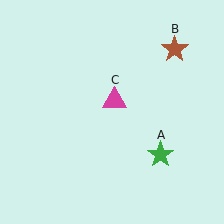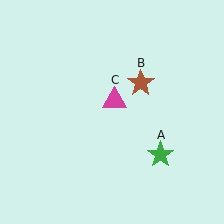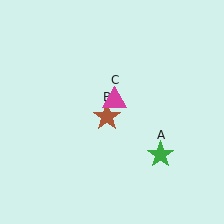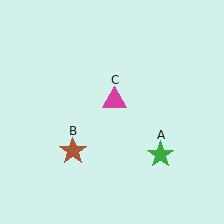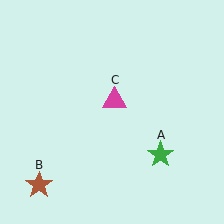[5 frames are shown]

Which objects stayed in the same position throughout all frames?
Green star (object A) and magenta triangle (object C) remained stationary.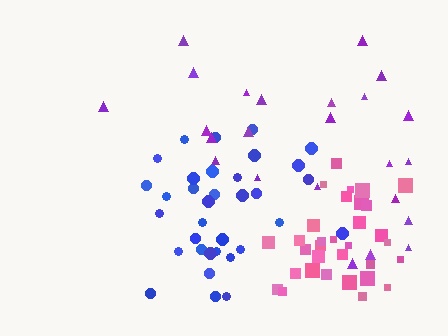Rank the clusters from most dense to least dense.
pink, blue, purple.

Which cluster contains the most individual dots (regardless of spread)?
Blue (34).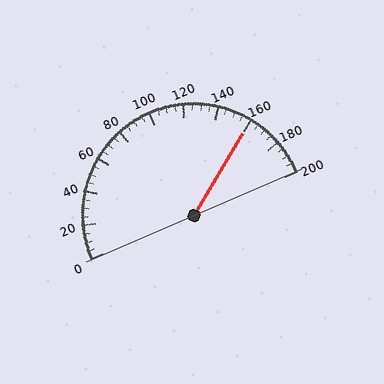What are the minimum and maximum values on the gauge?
The gauge ranges from 0 to 200.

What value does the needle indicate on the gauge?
The needle indicates approximately 160.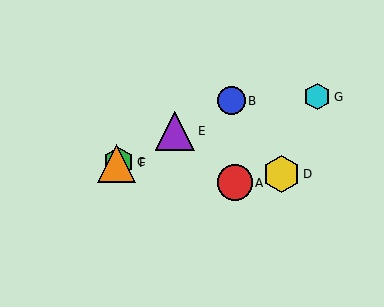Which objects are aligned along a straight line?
Objects B, C, E, F are aligned along a straight line.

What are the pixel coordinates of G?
Object G is at (317, 97).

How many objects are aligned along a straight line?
4 objects (B, C, E, F) are aligned along a straight line.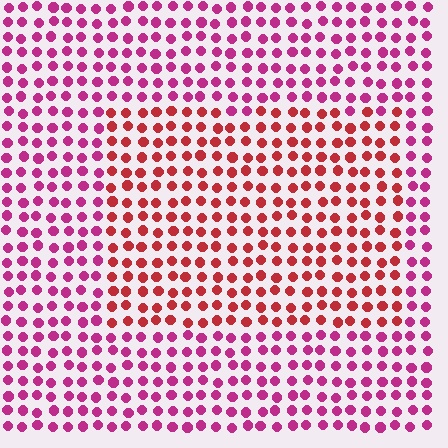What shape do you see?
I see a rectangle.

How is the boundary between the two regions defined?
The boundary is defined purely by a slight shift in hue (about 34 degrees). Spacing, size, and orientation are identical on both sides.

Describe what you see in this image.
The image is filled with small magenta elements in a uniform arrangement. A rectangle-shaped region is visible where the elements are tinted to a slightly different hue, forming a subtle color boundary.